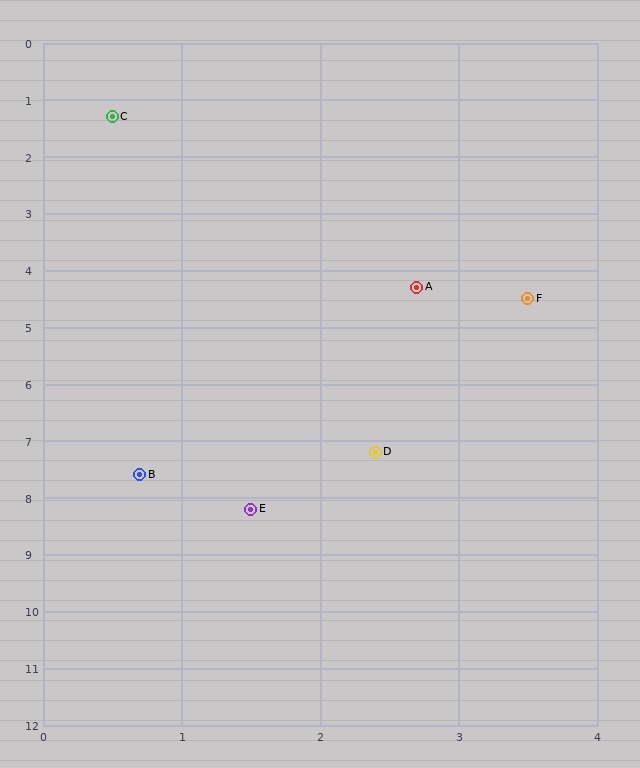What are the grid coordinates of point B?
Point B is at approximately (0.7, 7.6).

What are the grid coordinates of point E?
Point E is at approximately (1.5, 8.2).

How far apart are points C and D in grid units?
Points C and D are about 6.2 grid units apart.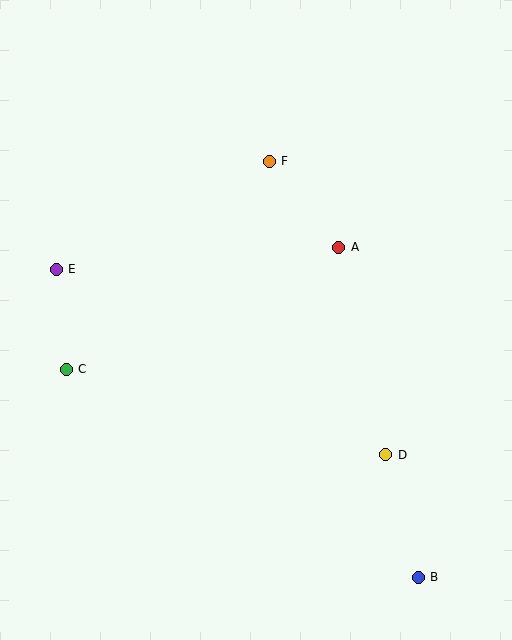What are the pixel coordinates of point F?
Point F is at (269, 162).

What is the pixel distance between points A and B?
The distance between A and B is 339 pixels.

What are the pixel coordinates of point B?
Point B is at (418, 577).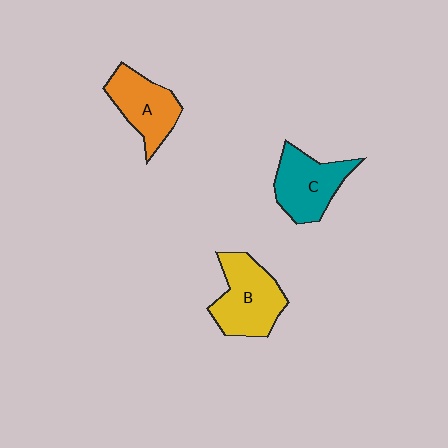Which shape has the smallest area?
Shape A (orange).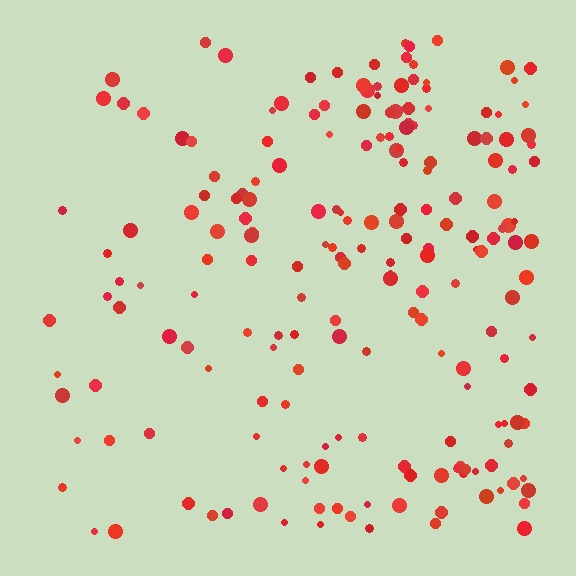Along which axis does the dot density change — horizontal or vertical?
Horizontal.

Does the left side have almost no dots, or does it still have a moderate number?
Still a moderate number, just noticeably fewer than the right.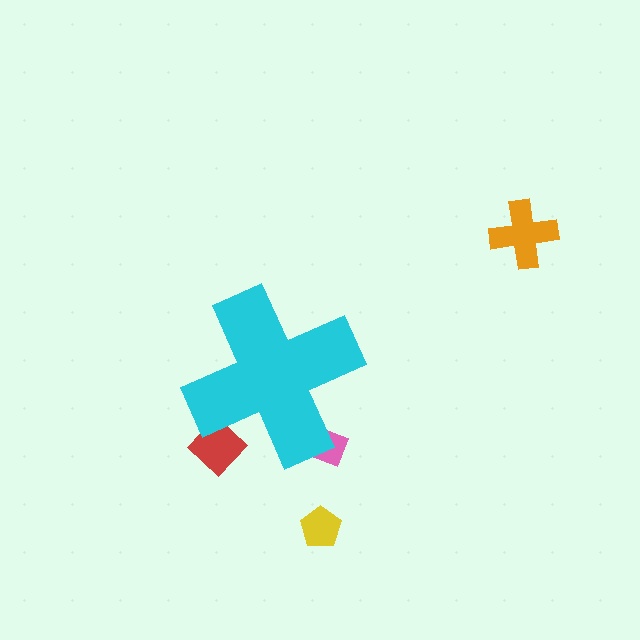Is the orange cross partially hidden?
No, the orange cross is fully visible.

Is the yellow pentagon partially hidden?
No, the yellow pentagon is fully visible.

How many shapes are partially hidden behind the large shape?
2 shapes are partially hidden.